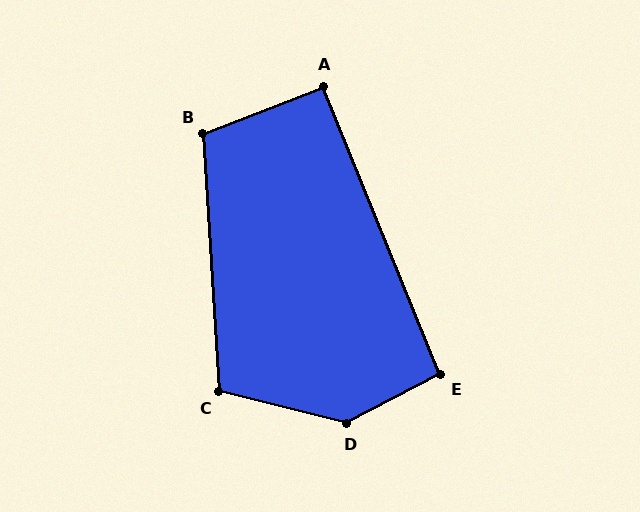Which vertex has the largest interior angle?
D, at approximately 139 degrees.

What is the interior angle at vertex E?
Approximately 95 degrees (obtuse).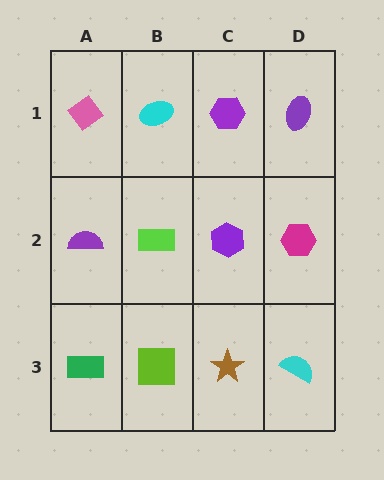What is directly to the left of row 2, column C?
A lime rectangle.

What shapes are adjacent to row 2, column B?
A cyan ellipse (row 1, column B), a lime square (row 3, column B), a purple semicircle (row 2, column A), a purple hexagon (row 2, column C).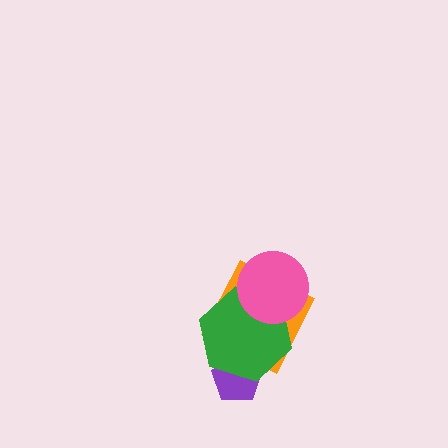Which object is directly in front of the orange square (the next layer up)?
The green hexagon is directly in front of the orange square.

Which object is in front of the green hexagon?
The pink circle is in front of the green hexagon.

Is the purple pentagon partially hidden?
Yes, it is partially covered by another shape.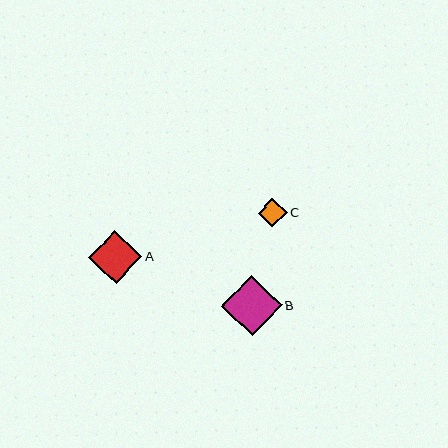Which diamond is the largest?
Diamond B is the largest with a size of approximately 60 pixels.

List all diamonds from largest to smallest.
From largest to smallest: B, A, C.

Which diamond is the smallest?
Diamond C is the smallest with a size of approximately 29 pixels.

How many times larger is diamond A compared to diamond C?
Diamond A is approximately 1.9 times the size of diamond C.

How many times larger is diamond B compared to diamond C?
Diamond B is approximately 2.1 times the size of diamond C.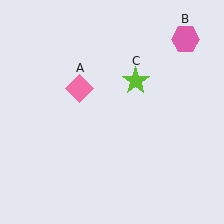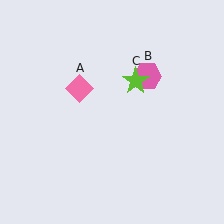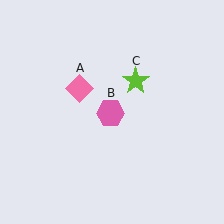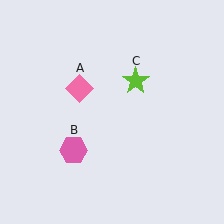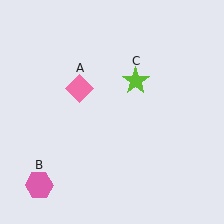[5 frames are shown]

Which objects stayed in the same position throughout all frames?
Pink diamond (object A) and lime star (object C) remained stationary.